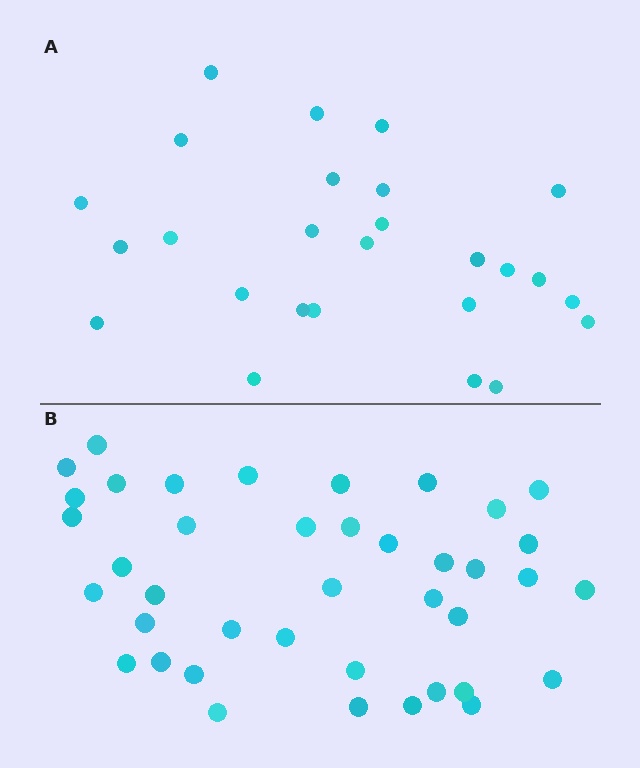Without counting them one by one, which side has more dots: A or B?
Region B (the bottom region) has more dots.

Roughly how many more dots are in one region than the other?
Region B has approximately 15 more dots than region A.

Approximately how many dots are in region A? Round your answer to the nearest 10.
About 30 dots. (The exact count is 26, which rounds to 30.)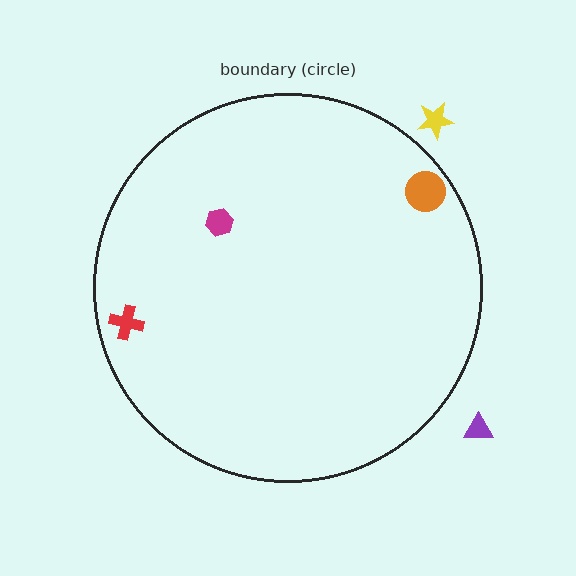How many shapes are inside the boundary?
3 inside, 2 outside.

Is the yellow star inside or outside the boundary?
Outside.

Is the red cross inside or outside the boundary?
Inside.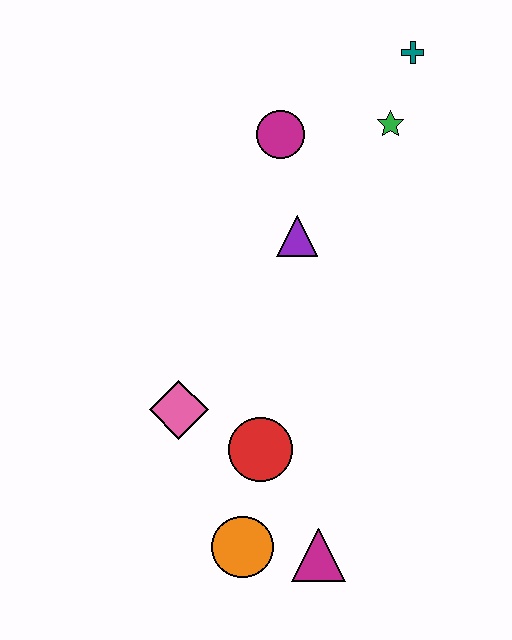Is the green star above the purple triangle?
Yes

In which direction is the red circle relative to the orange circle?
The red circle is above the orange circle.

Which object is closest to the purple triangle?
The magenta circle is closest to the purple triangle.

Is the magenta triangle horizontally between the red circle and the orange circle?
No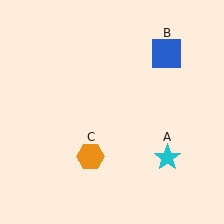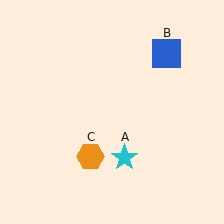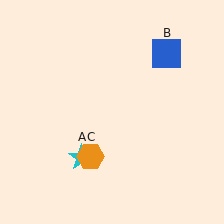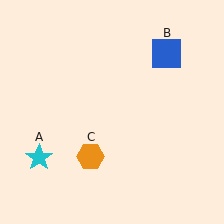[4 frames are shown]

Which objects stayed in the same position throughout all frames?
Blue square (object B) and orange hexagon (object C) remained stationary.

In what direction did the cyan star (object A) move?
The cyan star (object A) moved left.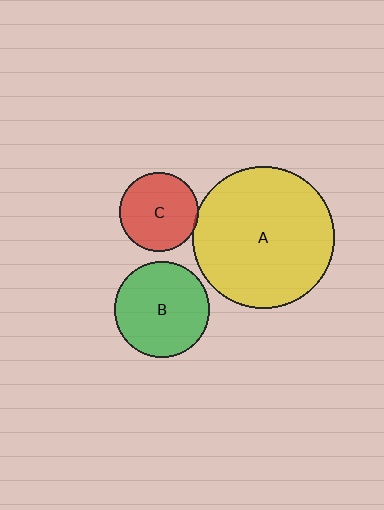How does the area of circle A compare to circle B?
Approximately 2.2 times.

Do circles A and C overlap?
Yes.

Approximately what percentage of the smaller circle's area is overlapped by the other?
Approximately 5%.